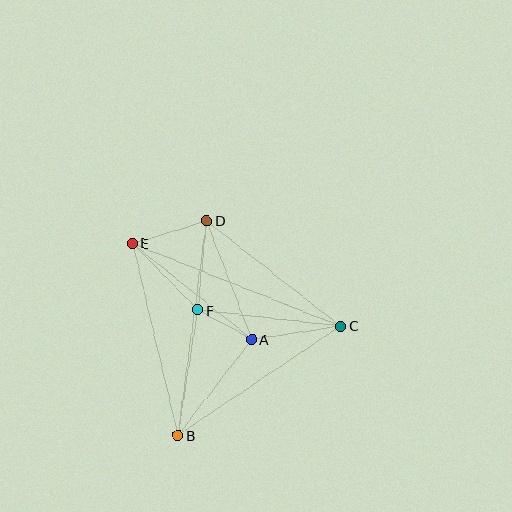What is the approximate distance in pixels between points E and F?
The distance between E and F is approximately 93 pixels.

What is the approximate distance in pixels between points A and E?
The distance between A and E is approximately 153 pixels.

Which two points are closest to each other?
Points A and F are closest to each other.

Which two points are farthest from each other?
Points C and E are farthest from each other.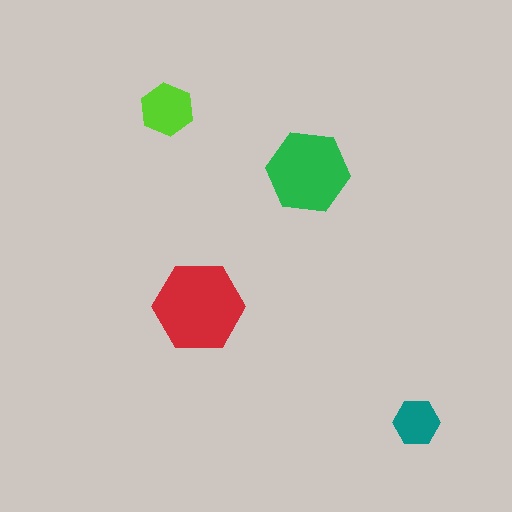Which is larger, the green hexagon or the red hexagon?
The red one.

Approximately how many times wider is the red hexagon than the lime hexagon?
About 1.5 times wider.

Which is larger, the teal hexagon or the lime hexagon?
The lime one.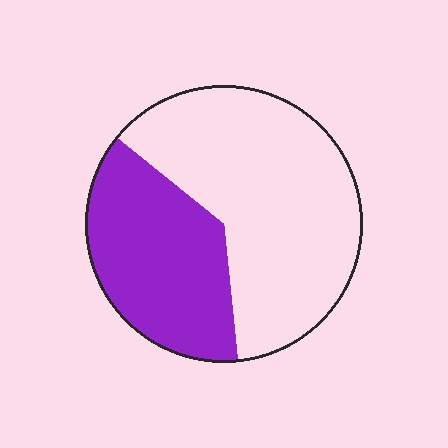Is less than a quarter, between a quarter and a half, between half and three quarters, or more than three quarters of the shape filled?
Between a quarter and a half.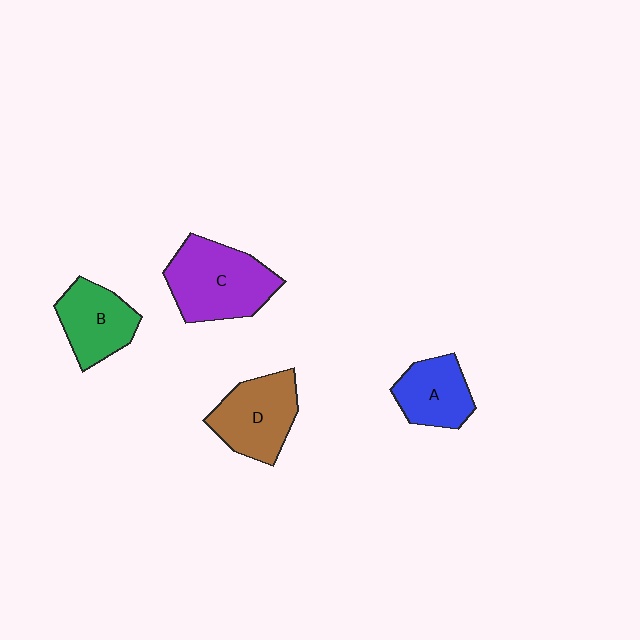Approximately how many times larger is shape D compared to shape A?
Approximately 1.3 times.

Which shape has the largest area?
Shape C (purple).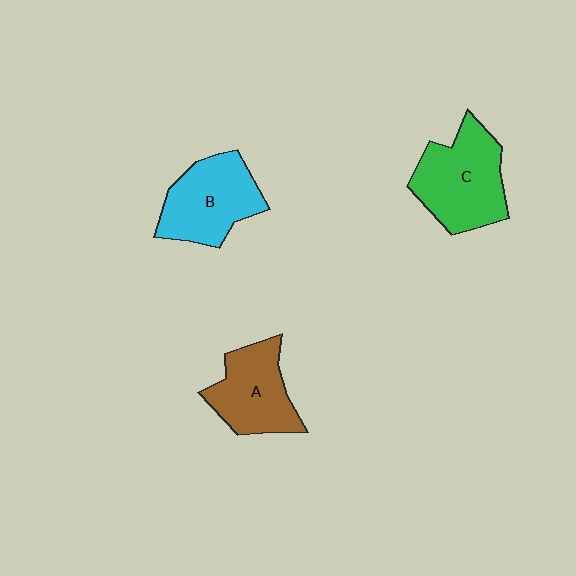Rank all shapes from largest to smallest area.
From largest to smallest: C (green), B (cyan), A (brown).